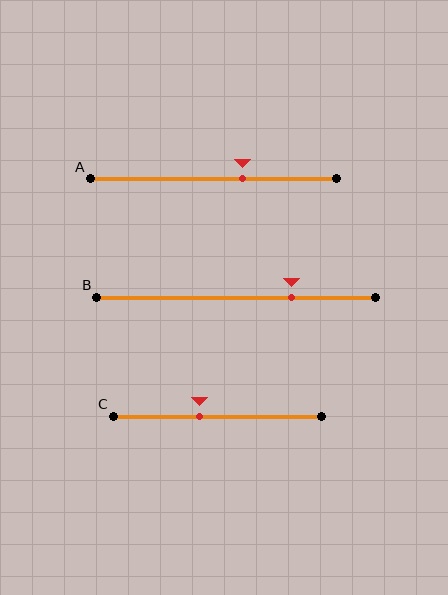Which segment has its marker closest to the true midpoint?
Segment C has its marker closest to the true midpoint.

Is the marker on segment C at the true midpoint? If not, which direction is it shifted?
No, the marker on segment C is shifted to the left by about 9% of the segment length.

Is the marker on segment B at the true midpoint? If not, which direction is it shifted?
No, the marker on segment B is shifted to the right by about 20% of the segment length.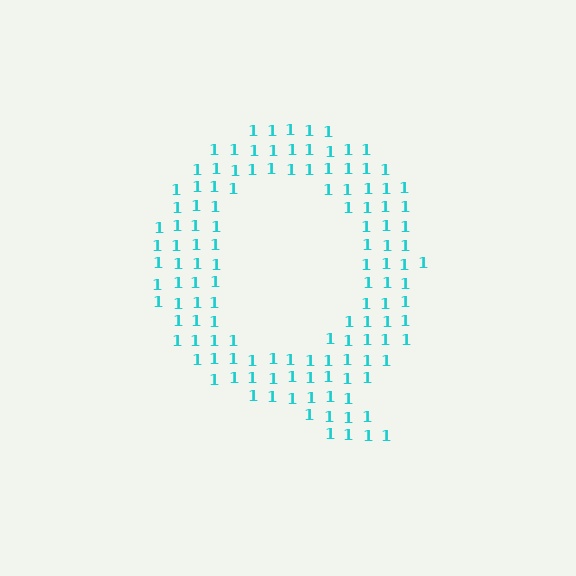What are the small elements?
The small elements are digit 1's.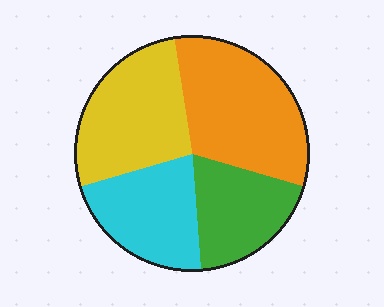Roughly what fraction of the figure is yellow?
Yellow covers about 25% of the figure.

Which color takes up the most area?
Orange, at roughly 30%.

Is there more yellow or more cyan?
Yellow.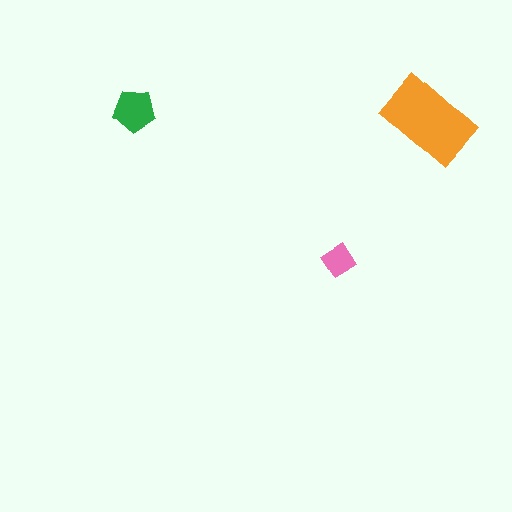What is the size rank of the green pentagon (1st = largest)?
2nd.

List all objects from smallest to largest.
The pink diamond, the green pentagon, the orange rectangle.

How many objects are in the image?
There are 3 objects in the image.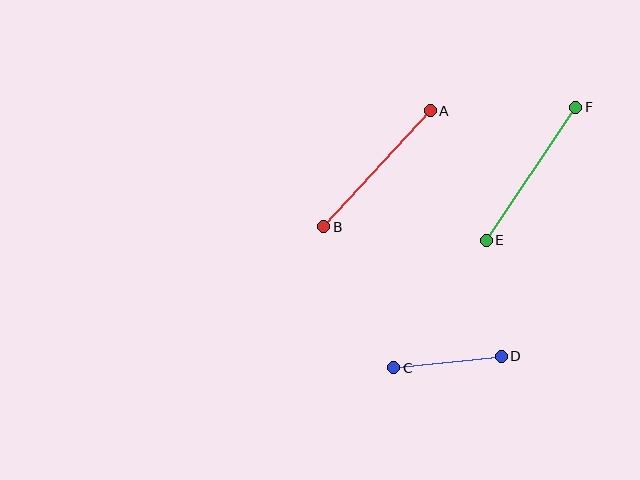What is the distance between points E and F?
The distance is approximately 160 pixels.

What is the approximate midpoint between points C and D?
The midpoint is at approximately (447, 362) pixels.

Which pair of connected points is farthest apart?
Points E and F are farthest apart.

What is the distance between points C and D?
The distance is approximately 108 pixels.